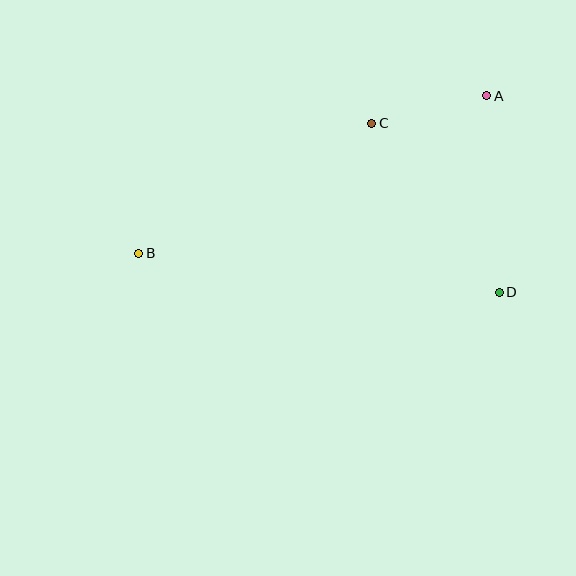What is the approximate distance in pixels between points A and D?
The distance between A and D is approximately 197 pixels.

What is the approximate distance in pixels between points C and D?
The distance between C and D is approximately 212 pixels.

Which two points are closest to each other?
Points A and C are closest to each other.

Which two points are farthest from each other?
Points A and B are farthest from each other.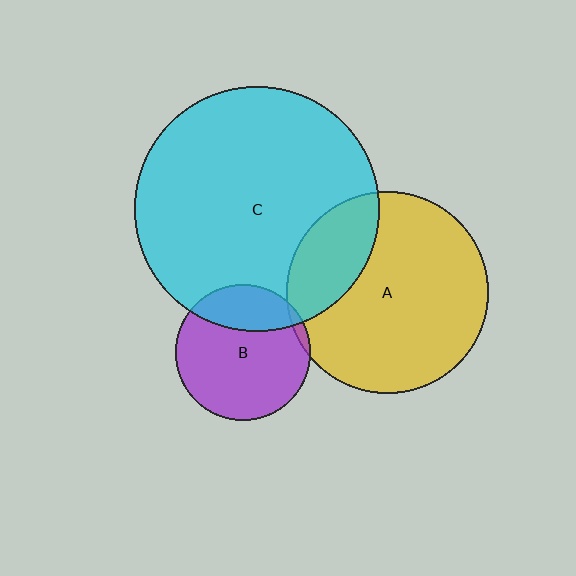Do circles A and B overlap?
Yes.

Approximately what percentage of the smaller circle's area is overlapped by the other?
Approximately 5%.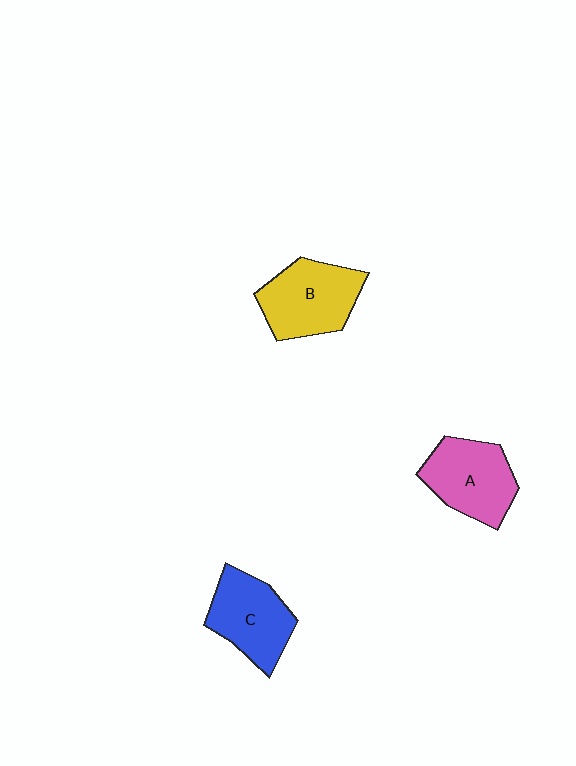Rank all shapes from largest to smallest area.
From largest to smallest: B (yellow), A (pink), C (blue).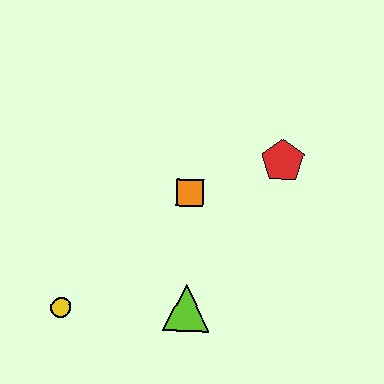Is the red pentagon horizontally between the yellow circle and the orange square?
No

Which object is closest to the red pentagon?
The orange square is closest to the red pentagon.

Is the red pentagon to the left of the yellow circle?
No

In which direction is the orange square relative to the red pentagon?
The orange square is to the left of the red pentagon.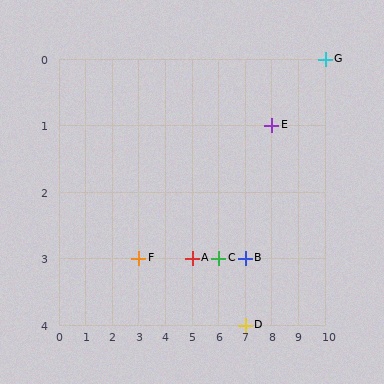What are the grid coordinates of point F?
Point F is at grid coordinates (3, 3).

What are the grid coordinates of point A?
Point A is at grid coordinates (5, 3).